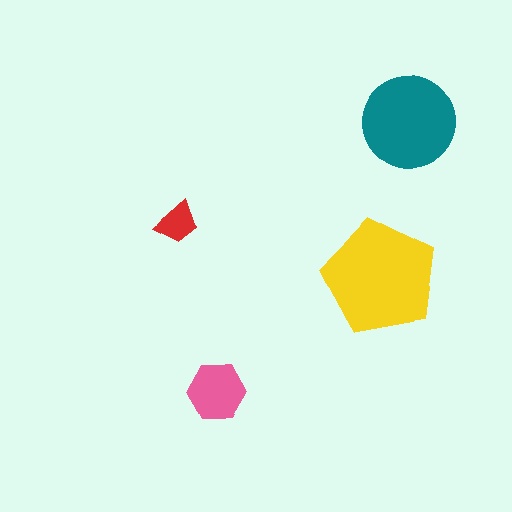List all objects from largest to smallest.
The yellow pentagon, the teal circle, the pink hexagon, the red trapezoid.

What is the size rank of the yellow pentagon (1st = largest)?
1st.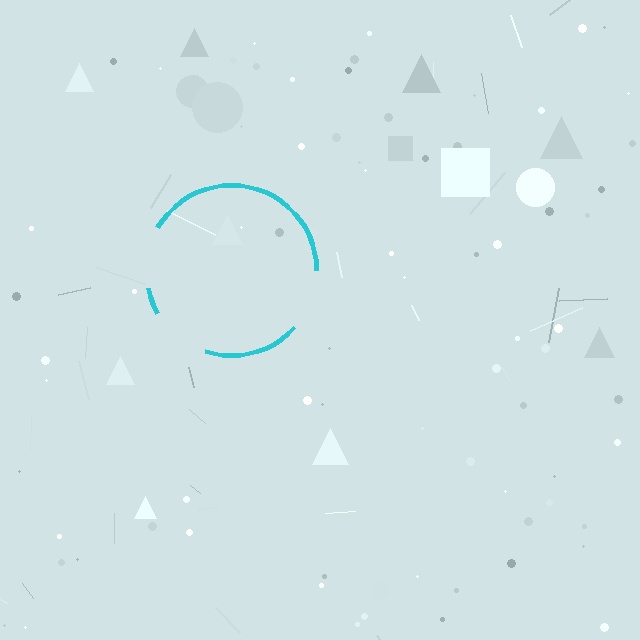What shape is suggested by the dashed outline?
The dashed outline suggests a circle.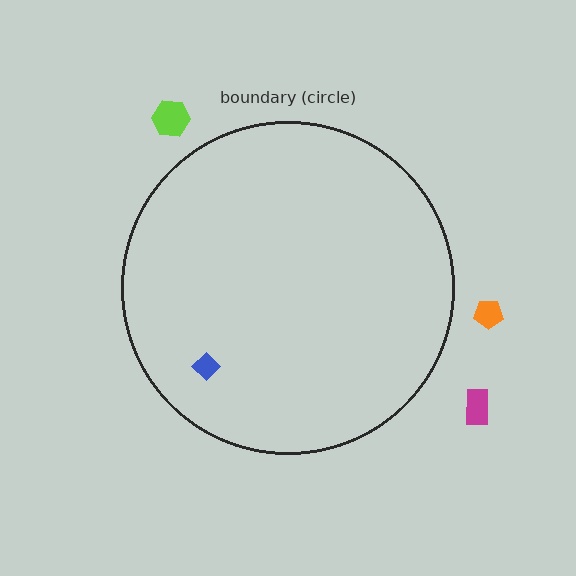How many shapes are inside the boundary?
1 inside, 3 outside.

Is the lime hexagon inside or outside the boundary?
Outside.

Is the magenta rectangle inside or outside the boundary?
Outside.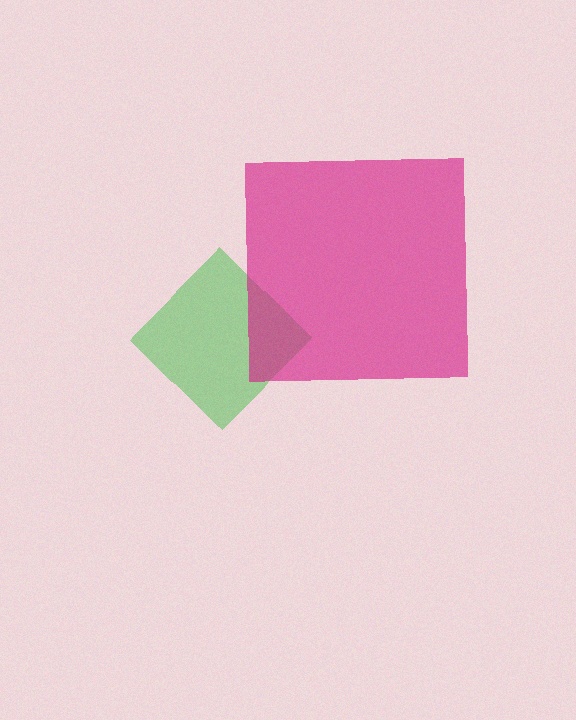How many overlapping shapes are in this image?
There are 2 overlapping shapes in the image.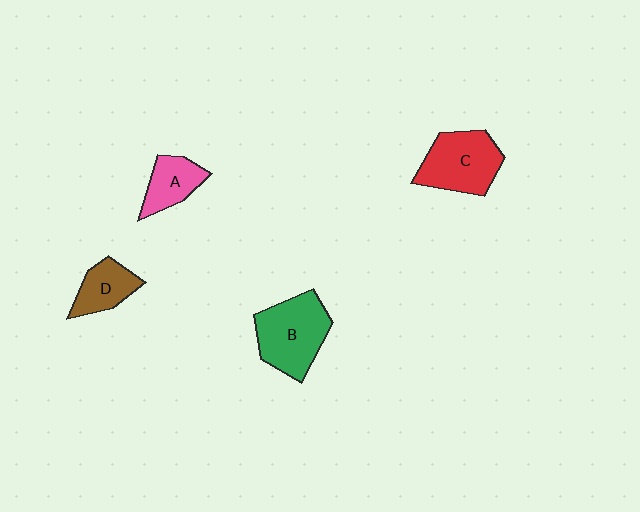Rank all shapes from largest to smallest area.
From largest to smallest: B (green), C (red), A (pink), D (brown).